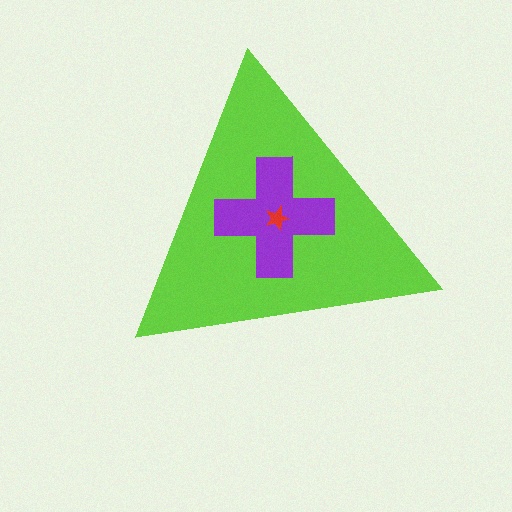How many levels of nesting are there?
3.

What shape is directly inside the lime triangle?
The purple cross.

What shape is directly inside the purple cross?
The red star.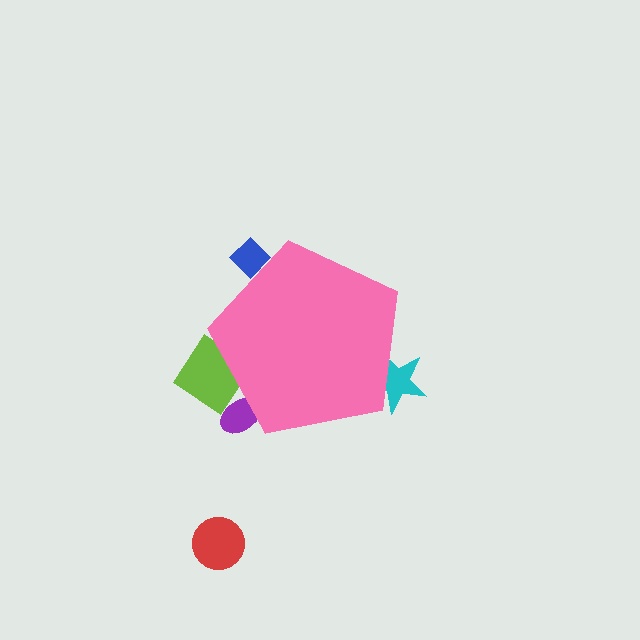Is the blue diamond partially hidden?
Yes, the blue diamond is partially hidden behind the pink pentagon.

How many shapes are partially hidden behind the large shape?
4 shapes are partially hidden.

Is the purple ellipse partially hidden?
Yes, the purple ellipse is partially hidden behind the pink pentagon.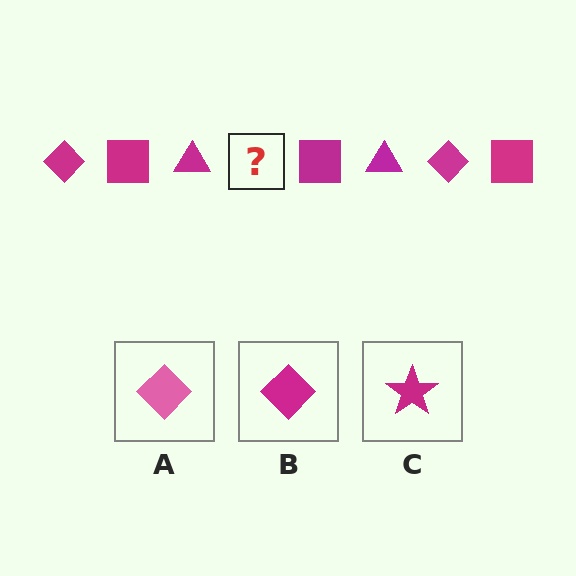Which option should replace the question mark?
Option B.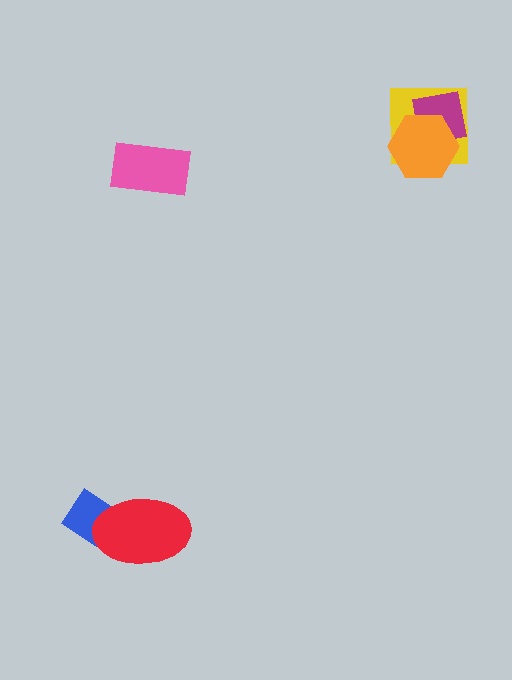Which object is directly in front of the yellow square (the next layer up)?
The magenta square is directly in front of the yellow square.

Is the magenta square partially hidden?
Yes, it is partially covered by another shape.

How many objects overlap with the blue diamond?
1 object overlaps with the blue diamond.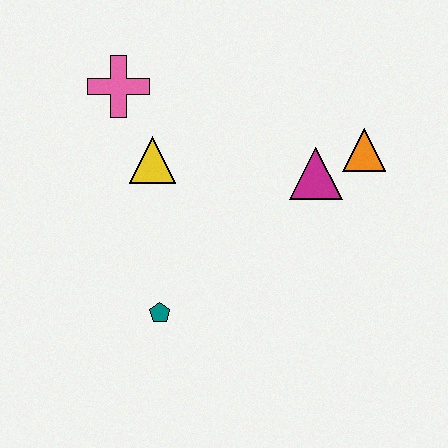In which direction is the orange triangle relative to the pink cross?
The orange triangle is to the right of the pink cross.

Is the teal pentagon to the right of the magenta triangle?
No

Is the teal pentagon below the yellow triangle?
Yes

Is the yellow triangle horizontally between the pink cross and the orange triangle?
Yes